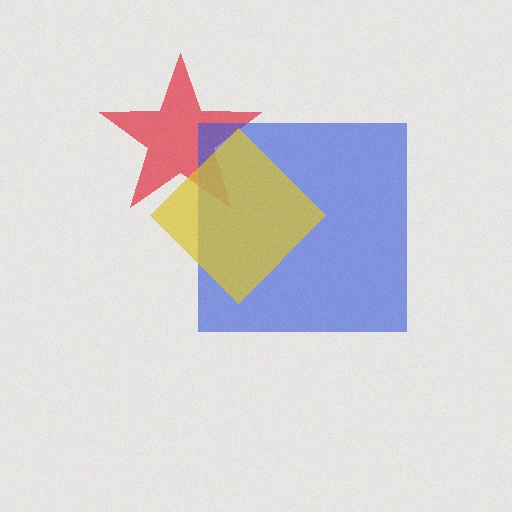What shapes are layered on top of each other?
The layered shapes are: a red star, a blue square, a yellow diamond.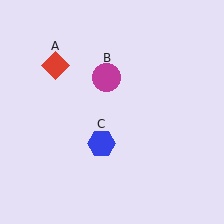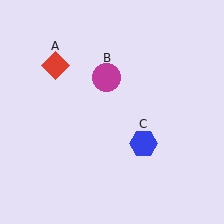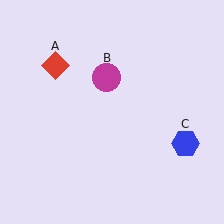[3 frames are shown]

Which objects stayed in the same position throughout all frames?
Red diamond (object A) and magenta circle (object B) remained stationary.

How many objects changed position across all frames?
1 object changed position: blue hexagon (object C).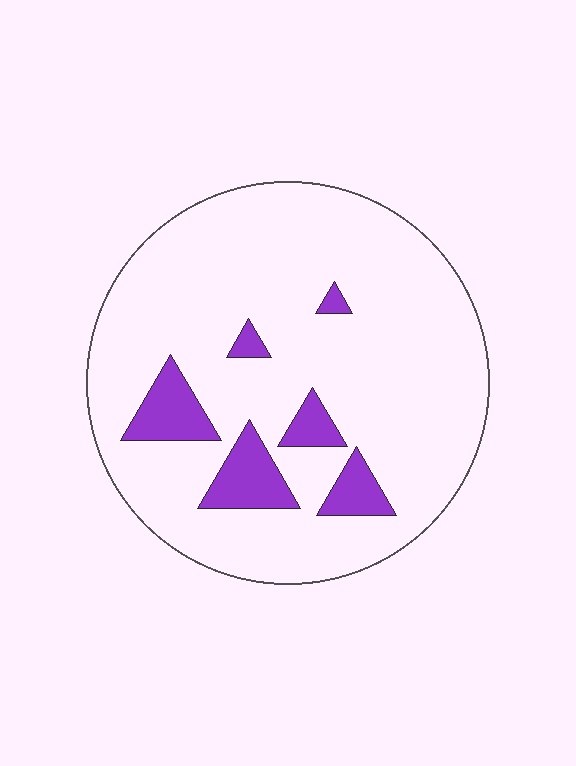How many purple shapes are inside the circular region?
6.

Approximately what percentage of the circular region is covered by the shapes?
Approximately 10%.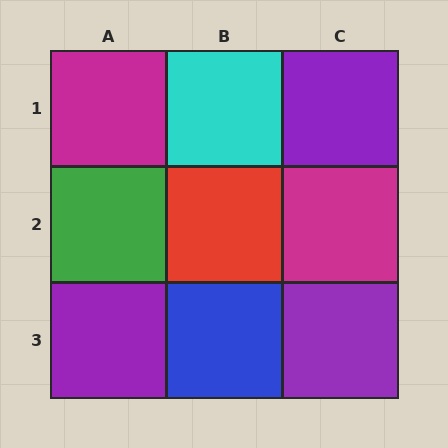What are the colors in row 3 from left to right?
Purple, blue, purple.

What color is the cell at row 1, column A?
Magenta.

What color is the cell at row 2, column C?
Magenta.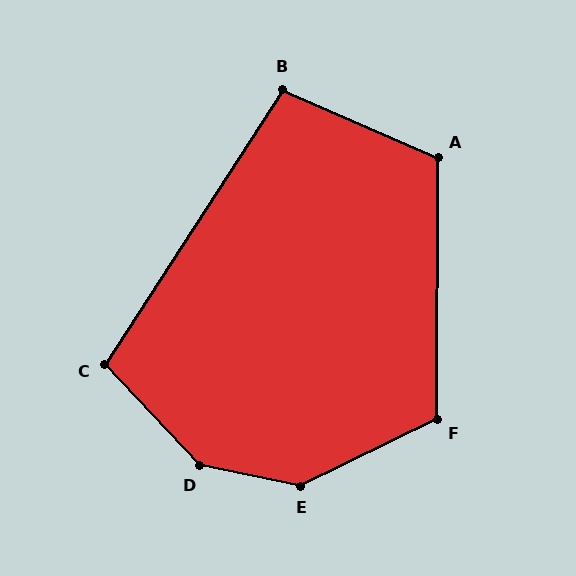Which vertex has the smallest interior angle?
B, at approximately 99 degrees.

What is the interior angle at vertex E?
Approximately 142 degrees (obtuse).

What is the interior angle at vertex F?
Approximately 116 degrees (obtuse).